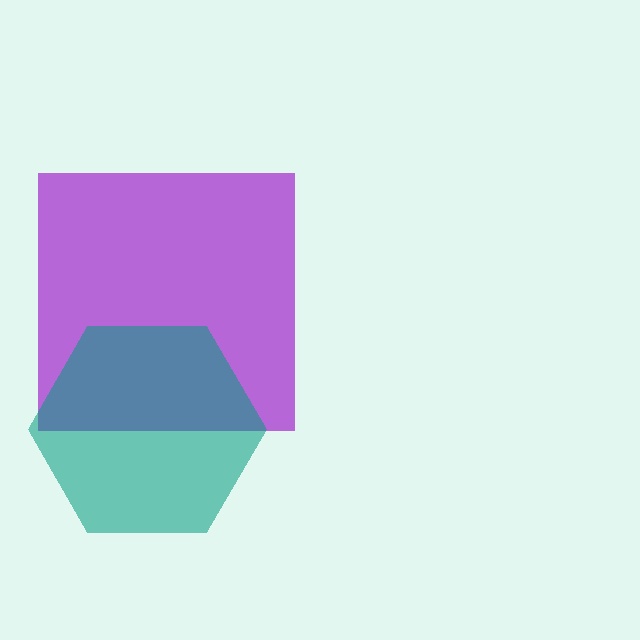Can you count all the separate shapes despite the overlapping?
Yes, there are 2 separate shapes.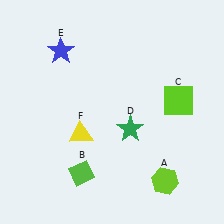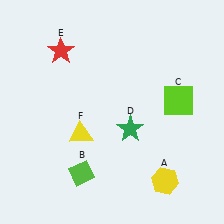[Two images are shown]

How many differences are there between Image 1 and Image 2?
There are 2 differences between the two images.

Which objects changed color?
A changed from lime to yellow. E changed from blue to red.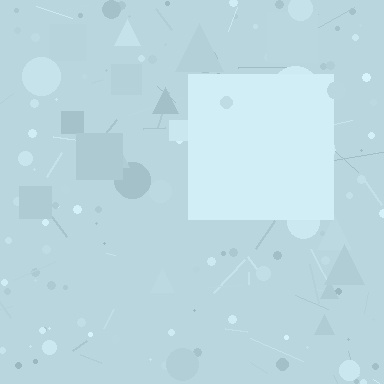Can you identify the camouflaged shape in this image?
The camouflaged shape is a square.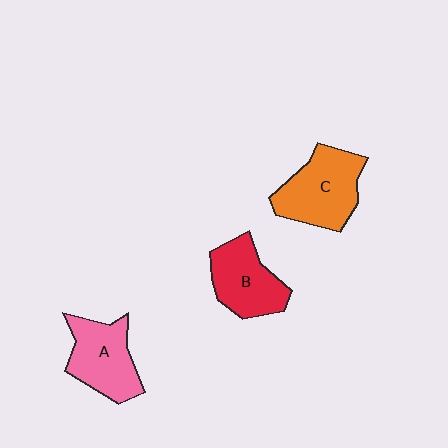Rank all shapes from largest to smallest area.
From largest to smallest: C (orange), A (pink), B (red).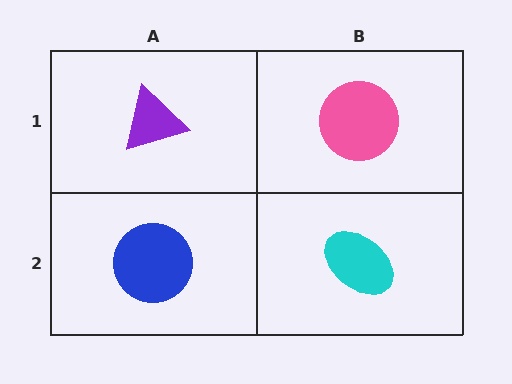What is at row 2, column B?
A cyan ellipse.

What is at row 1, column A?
A purple triangle.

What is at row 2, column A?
A blue circle.